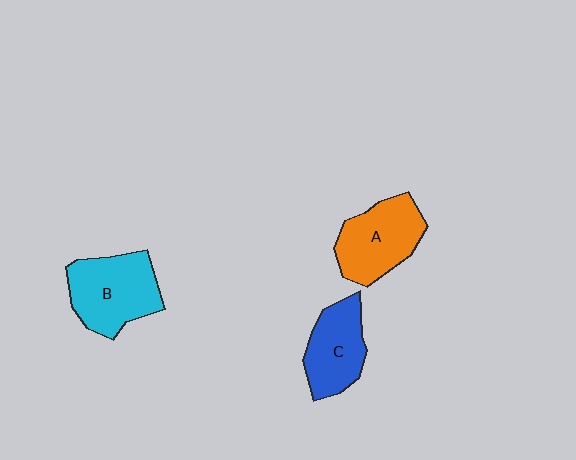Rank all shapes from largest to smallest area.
From largest to smallest: B (cyan), A (orange), C (blue).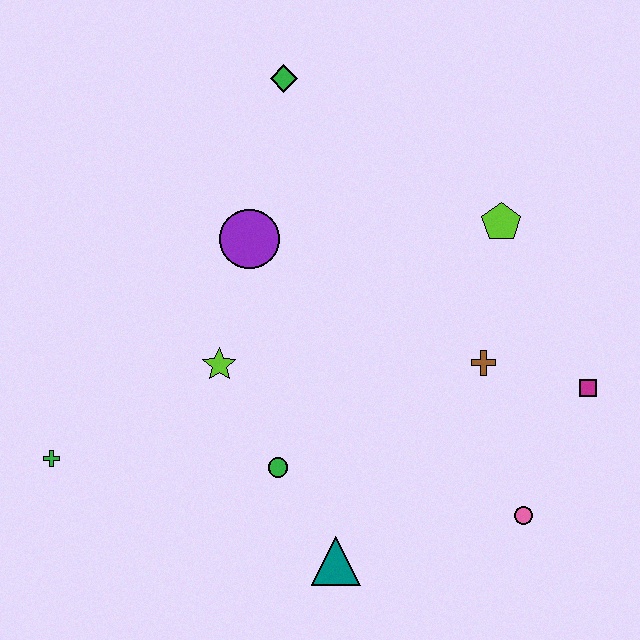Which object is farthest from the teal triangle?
The green diamond is farthest from the teal triangle.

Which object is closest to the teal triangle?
The green circle is closest to the teal triangle.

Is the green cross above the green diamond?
No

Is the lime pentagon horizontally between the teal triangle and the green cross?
No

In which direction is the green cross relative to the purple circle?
The green cross is below the purple circle.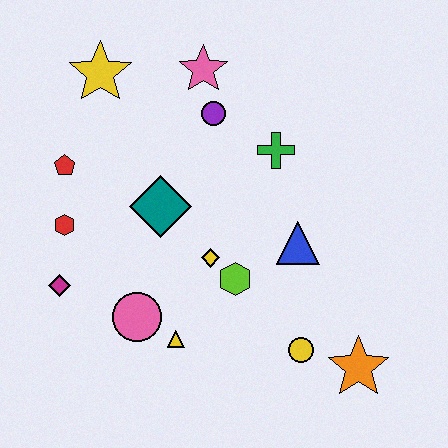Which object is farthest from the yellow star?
The orange star is farthest from the yellow star.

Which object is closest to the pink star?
The purple circle is closest to the pink star.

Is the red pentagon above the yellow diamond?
Yes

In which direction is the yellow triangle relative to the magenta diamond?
The yellow triangle is to the right of the magenta diamond.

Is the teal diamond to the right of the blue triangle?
No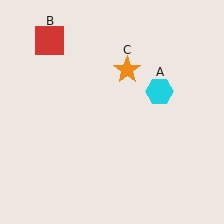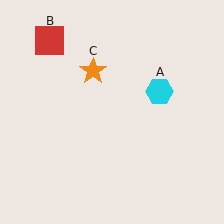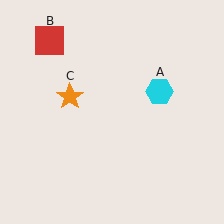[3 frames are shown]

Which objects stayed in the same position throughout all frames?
Cyan hexagon (object A) and red square (object B) remained stationary.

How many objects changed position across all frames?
1 object changed position: orange star (object C).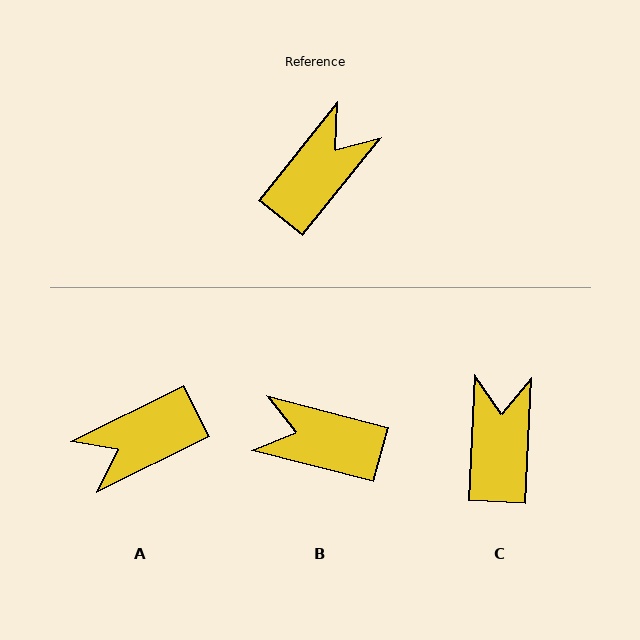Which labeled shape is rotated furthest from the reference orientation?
A, about 155 degrees away.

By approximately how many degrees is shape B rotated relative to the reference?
Approximately 114 degrees counter-clockwise.